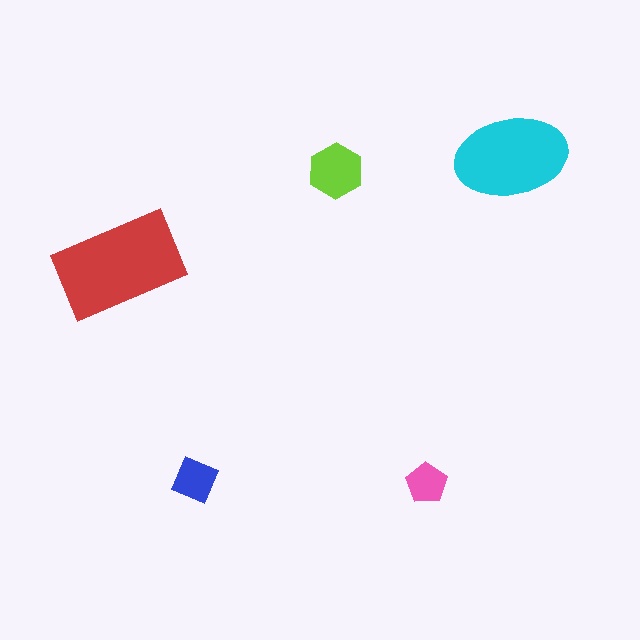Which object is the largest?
The red rectangle.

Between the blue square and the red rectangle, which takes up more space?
The red rectangle.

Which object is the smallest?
The pink pentagon.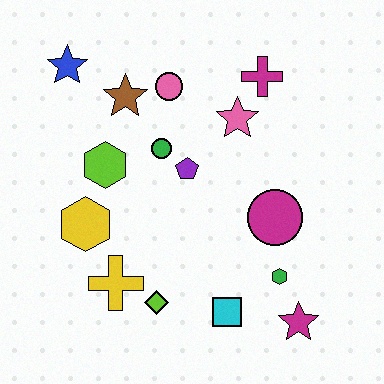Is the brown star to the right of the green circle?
No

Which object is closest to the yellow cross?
The lime diamond is closest to the yellow cross.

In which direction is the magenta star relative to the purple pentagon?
The magenta star is below the purple pentagon.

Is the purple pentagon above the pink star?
No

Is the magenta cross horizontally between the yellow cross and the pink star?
No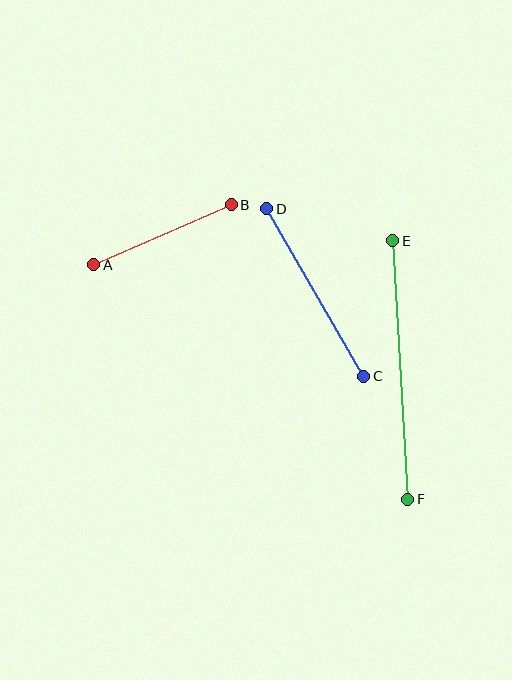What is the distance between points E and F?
The distance is approximately 259 pixels.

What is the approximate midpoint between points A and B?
The midpoint is at approximately (163, 235) pixels.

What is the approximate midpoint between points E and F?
The midpoint is at approximately (400, 370) pixels.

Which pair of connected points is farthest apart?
Points E and F are farthest apart.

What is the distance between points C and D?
The distance is approximately 194 pixels.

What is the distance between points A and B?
The distance is approximately 150 pixels.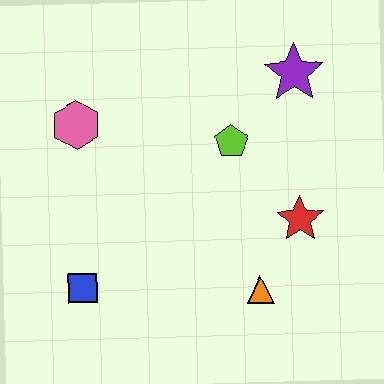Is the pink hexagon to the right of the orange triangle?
No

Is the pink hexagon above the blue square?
Yes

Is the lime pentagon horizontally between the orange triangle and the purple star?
No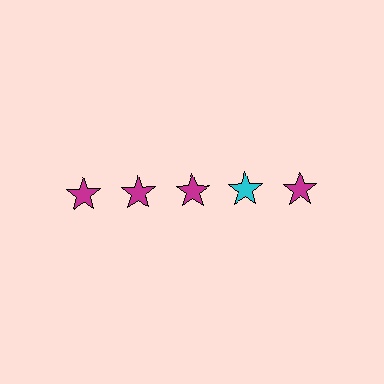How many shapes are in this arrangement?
There are 5 shapes arranged in a grid pattern.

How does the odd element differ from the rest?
It has a different color: cyan instead of magenta.